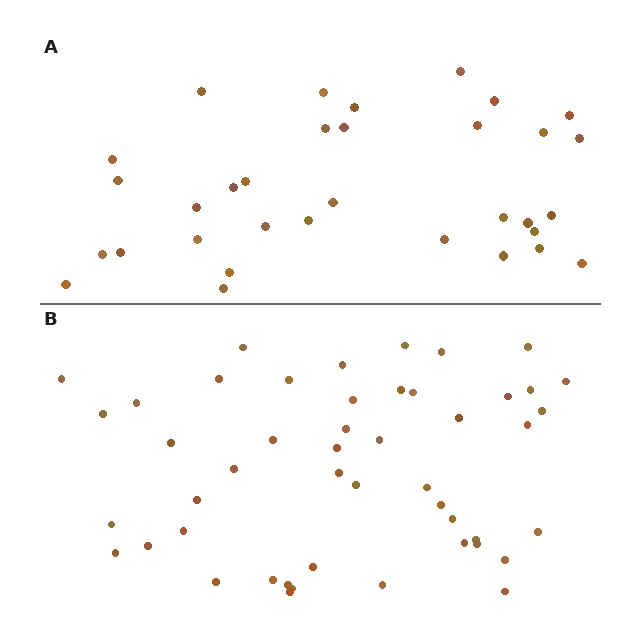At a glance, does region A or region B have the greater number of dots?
Region B (the bottom region) has more dots.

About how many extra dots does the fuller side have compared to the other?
Region B has approximately 15 more dots than region A.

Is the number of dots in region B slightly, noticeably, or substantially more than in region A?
Region B has substantially more. The ratio is roughly 1.5 to 1.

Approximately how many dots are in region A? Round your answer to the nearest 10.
About 30 dots. (The exact count is 33, which rounds to 30.)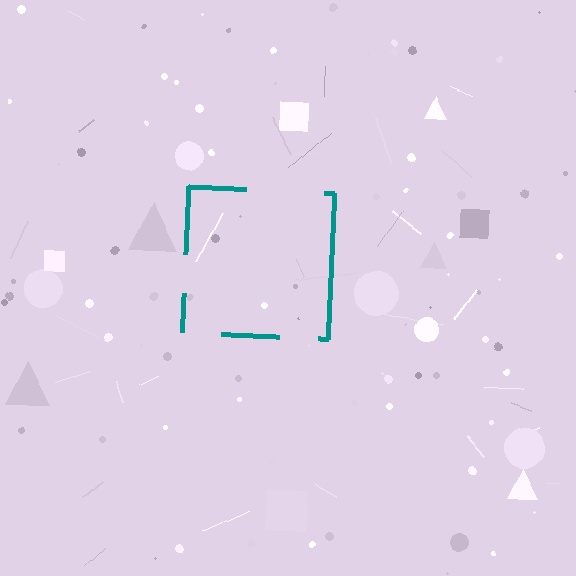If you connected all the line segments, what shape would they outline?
They would outline a square.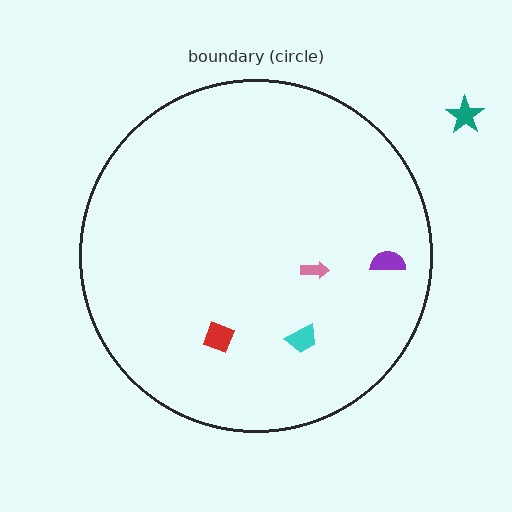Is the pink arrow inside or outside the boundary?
Inside.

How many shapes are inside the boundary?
4 inside, 1 outside.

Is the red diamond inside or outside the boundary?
Inside.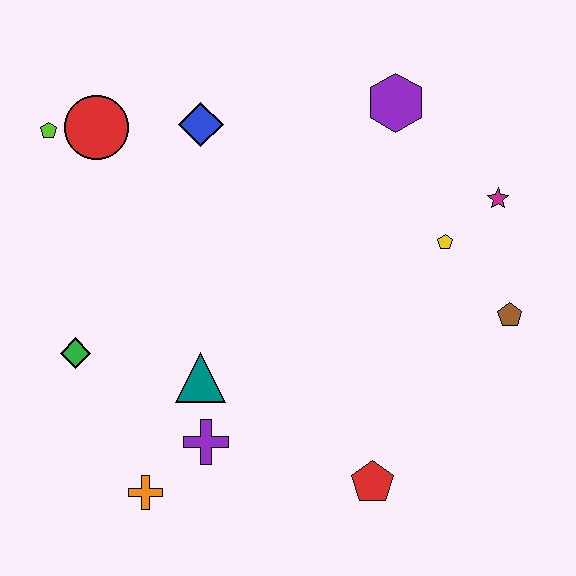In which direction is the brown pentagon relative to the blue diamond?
The brown pentagon is to the right of the blue diamond.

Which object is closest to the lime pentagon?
The red circle is closest to the lime pentagon.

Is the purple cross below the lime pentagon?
Yes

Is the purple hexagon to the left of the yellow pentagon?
Yes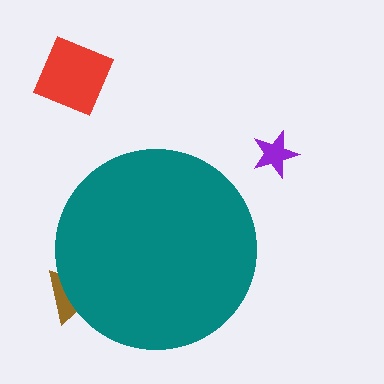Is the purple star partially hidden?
No, the purple star is fully visible.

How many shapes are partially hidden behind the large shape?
1 shape is partially hidden.